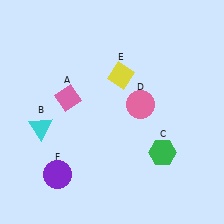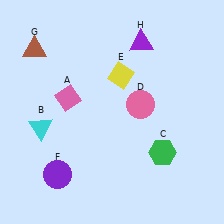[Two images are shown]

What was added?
A brown triangle (G), a purple triangle (H) were added in Image 2.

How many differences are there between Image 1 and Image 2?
There are 2 differences between the two images.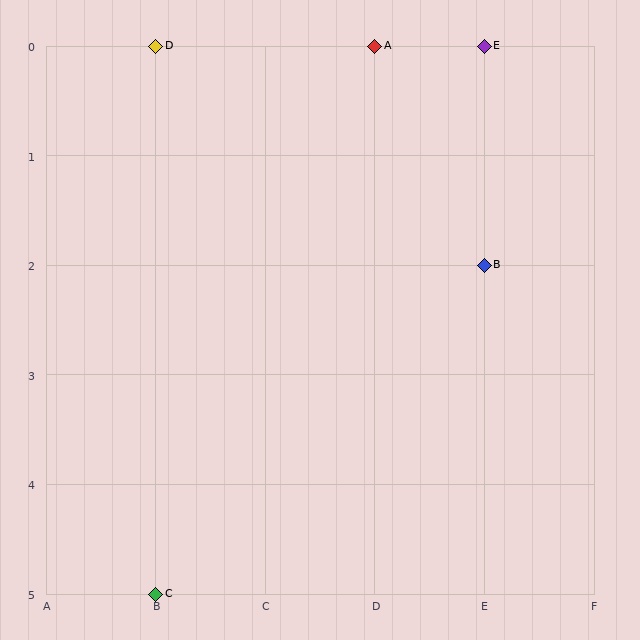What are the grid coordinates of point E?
Point E is at grid coordinates (E, 0).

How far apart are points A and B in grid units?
Points A and B are 1 column and 2 rows apart (about 2.2 grid units diagonally).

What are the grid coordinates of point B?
Point B is at grid coordinates (E, 2).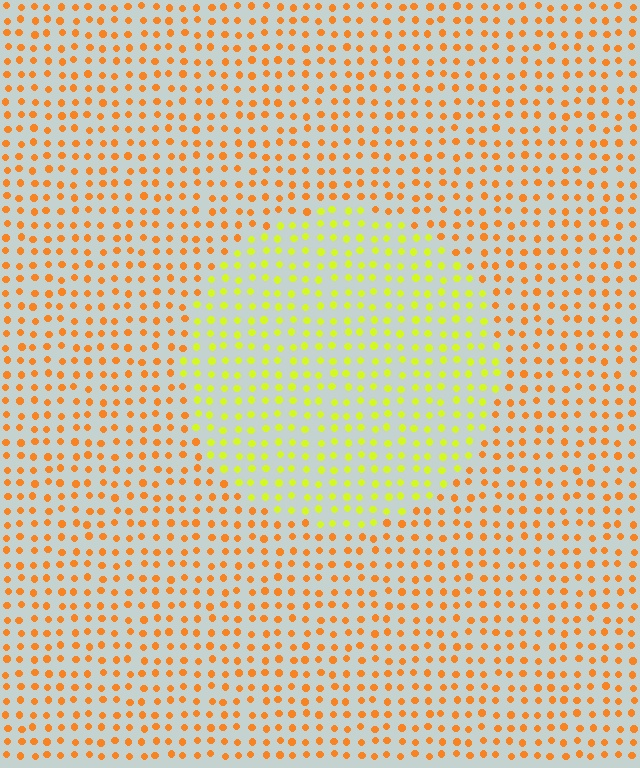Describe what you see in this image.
The image is filled with small orange elements in a uniform arrangement. A circle-shaped region is visible where the elements are tinted to a slightly different hue, forming a subtle color boundary.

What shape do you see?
I see a circle.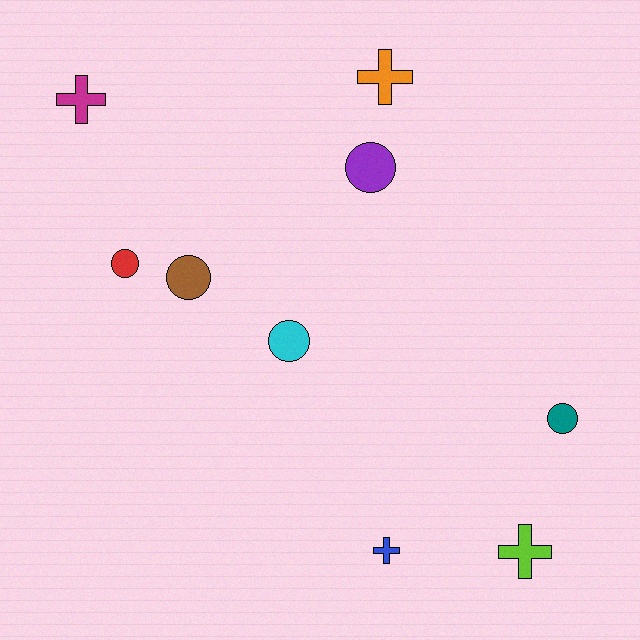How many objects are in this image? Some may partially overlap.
There are 9 objects.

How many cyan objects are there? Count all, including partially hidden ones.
There is 1 cyan object.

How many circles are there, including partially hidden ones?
There are 5 circles.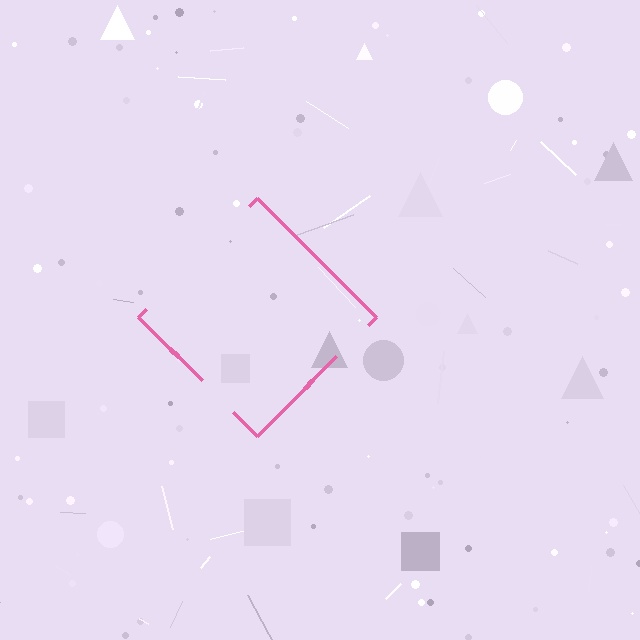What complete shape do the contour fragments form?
The contour fragments form a diamond.